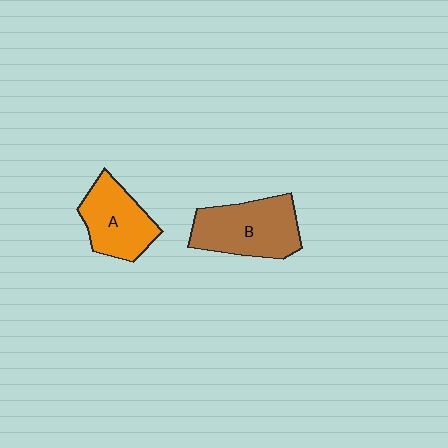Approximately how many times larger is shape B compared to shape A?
Approximately 1.2 times.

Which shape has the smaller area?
Shape A (orange).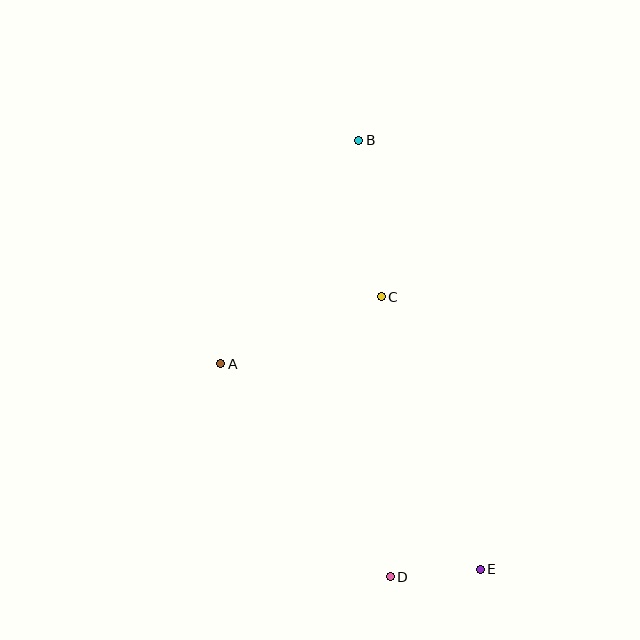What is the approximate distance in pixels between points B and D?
The distance between B and D is approximately 438 pixels.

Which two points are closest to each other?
Points D and E are closest to each other.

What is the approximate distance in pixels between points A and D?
The distance between A and D is approximately 272 pixels.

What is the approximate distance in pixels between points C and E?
The distance between C and E is approximately 290 pixels.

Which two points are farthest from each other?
Points B and E are farthest from each other.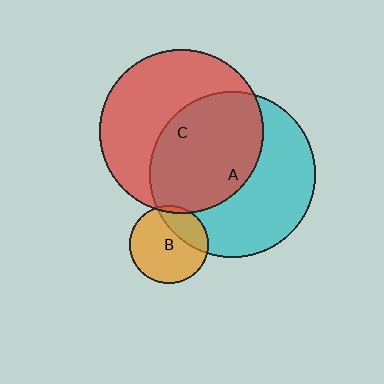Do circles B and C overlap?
Yes.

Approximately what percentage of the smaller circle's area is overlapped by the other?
Approximately 5%.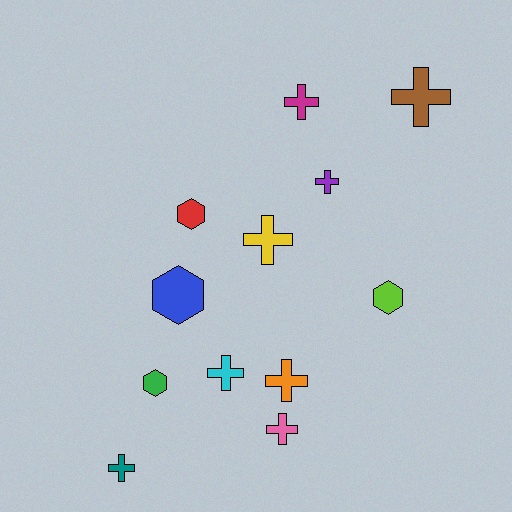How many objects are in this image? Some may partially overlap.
There are 12 objects.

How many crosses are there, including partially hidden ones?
There are 8 crosses.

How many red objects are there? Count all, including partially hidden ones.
There is 1 red object.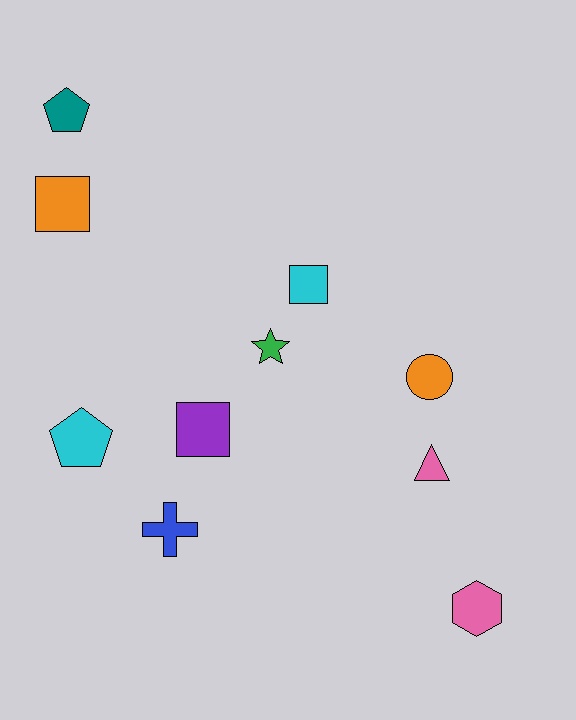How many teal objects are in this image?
There is 1 teal object.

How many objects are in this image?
There are 10 objects.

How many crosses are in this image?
There is 1 cross.